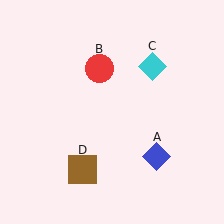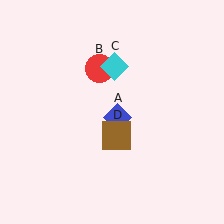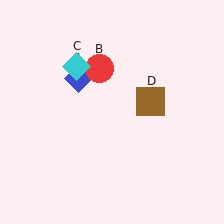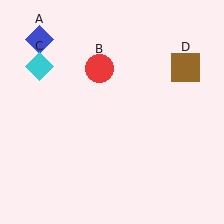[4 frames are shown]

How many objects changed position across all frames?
3 objects changed position: blue diamond (object A), cyan diamond (object C), brown square (object D).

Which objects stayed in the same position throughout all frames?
Red circle (object B) remained stationary.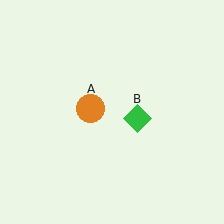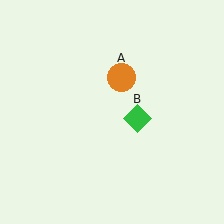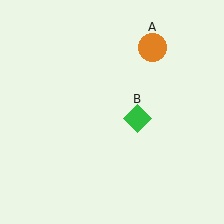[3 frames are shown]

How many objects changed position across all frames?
1 object changed position: orange circle (object A).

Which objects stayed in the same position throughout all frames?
Green diamond (object B) remained stationary.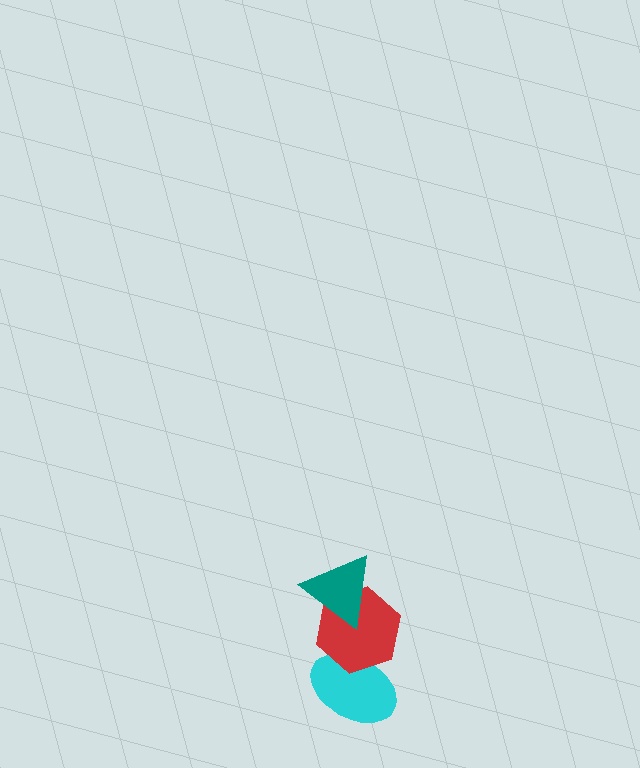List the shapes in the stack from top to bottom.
From top to bottom: the teal triangle, the red hexagon, the cyan ellipse.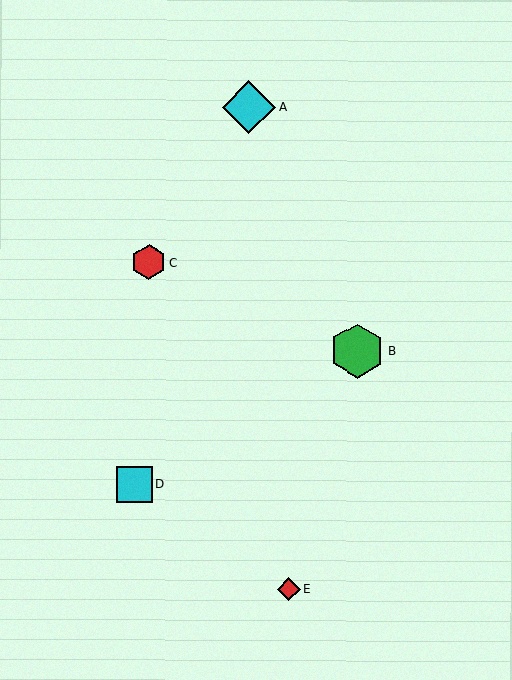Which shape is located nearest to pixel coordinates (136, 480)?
The cyan square (labeled D) at (135, 485) is nearest to that location.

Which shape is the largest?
The green hexagon (labeled B) is the largest.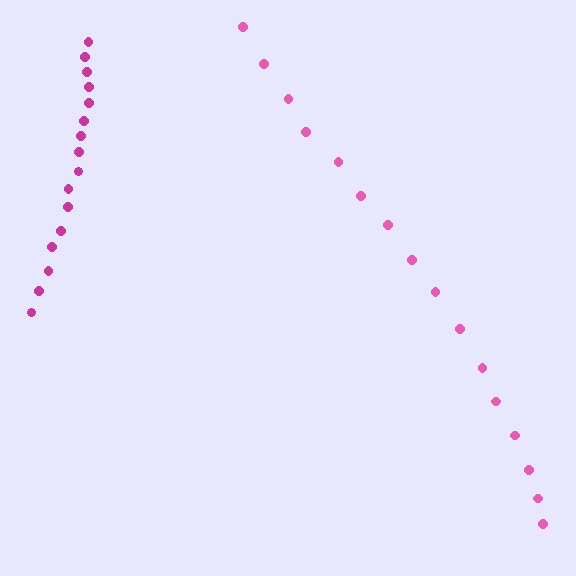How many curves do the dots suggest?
There are 2 distinct paths.